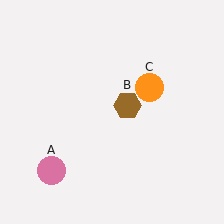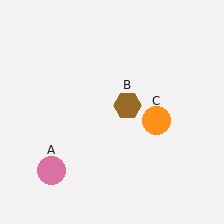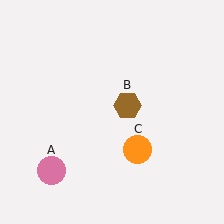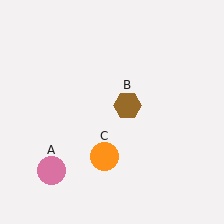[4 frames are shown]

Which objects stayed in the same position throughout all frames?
Pink circle (object A) and brown hexagon (object B) remained stationary.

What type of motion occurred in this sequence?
The orange circle (object C) rotated clockwise around the center of the scene.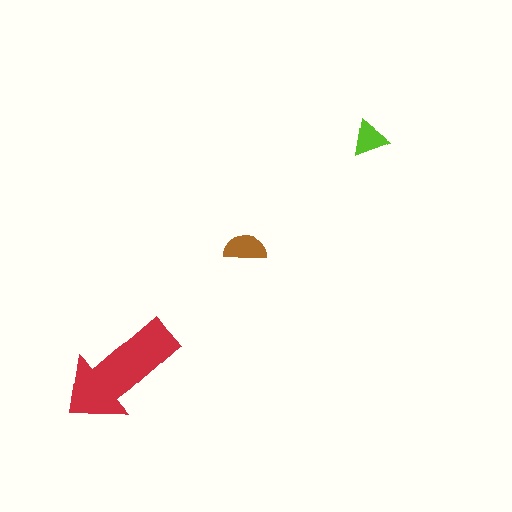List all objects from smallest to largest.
The lime triangle, the brown semicircle, the red arrow.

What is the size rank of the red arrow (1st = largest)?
1st.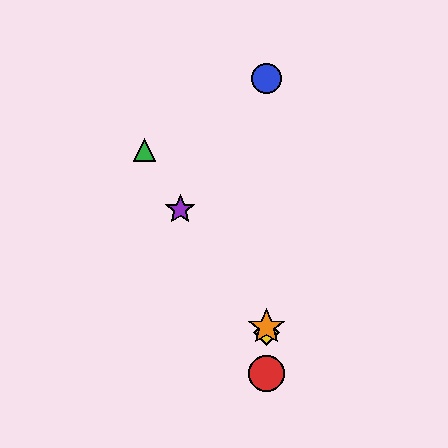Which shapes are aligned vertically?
The red circle, the blue circle, the yellow diamond, the orange star are aligned vertically.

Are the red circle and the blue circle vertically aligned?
Yes, both are at x≈267.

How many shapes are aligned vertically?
4 shapes (the red circle, the blue circle, the yellow diamond, the orange star) are aligned vertically.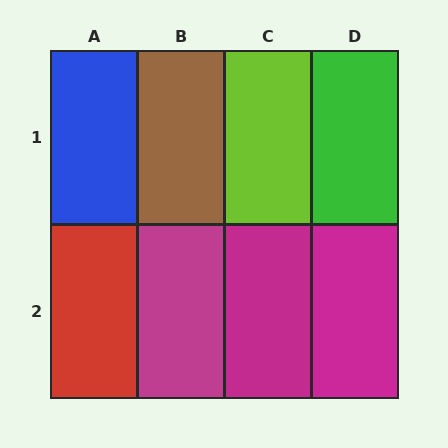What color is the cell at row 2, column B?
Magenta.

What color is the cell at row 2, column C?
Magenta.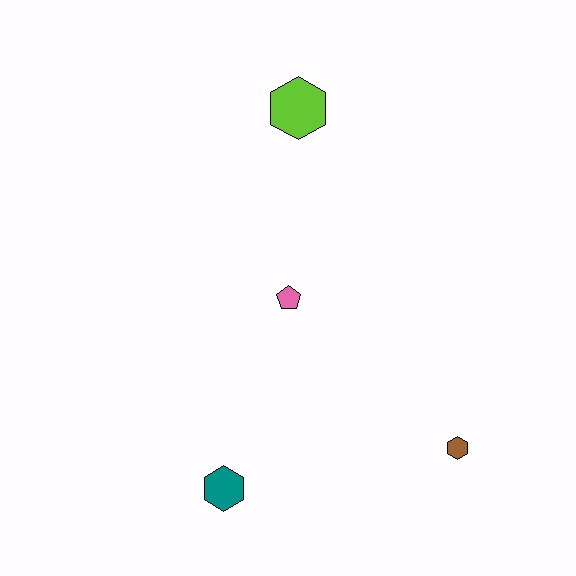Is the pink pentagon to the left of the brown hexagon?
Yes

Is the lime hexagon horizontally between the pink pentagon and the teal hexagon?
No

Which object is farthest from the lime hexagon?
The teal hexagon is farthest from the lime hexagon.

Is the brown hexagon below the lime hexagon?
Yes